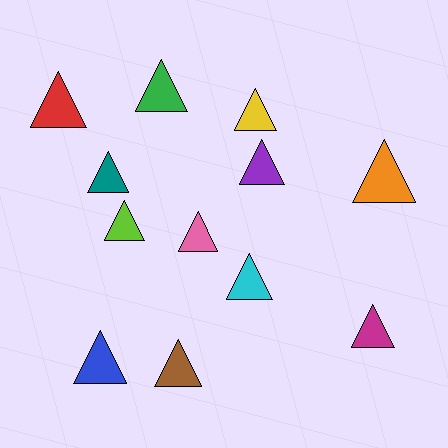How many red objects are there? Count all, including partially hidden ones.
There is 1 red object.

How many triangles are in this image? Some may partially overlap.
There are 12 triangles.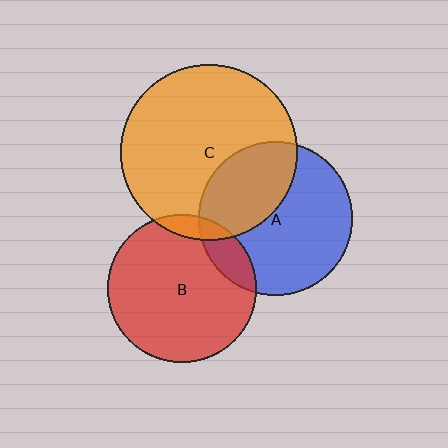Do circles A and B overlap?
Yes.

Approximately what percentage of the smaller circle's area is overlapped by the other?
Approximately 15%.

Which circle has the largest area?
Circle C (orange).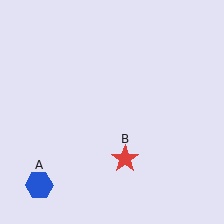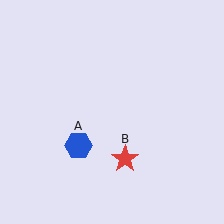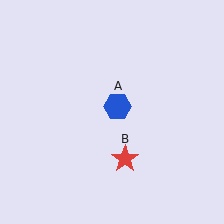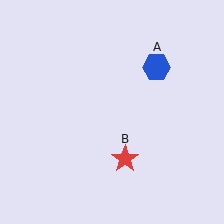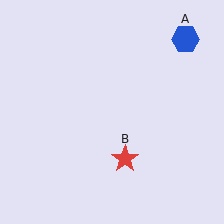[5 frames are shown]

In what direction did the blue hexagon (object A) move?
The blue hexagon (object A) moved up and to the right.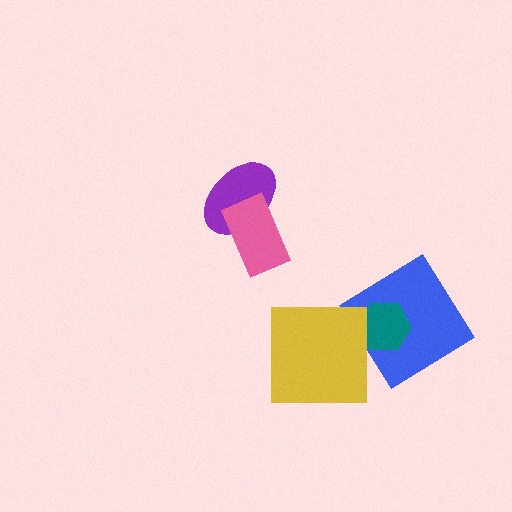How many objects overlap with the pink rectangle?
1 object overlaps with the pink rectangle.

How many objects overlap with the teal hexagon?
1 object overlaps with the teal hexagon.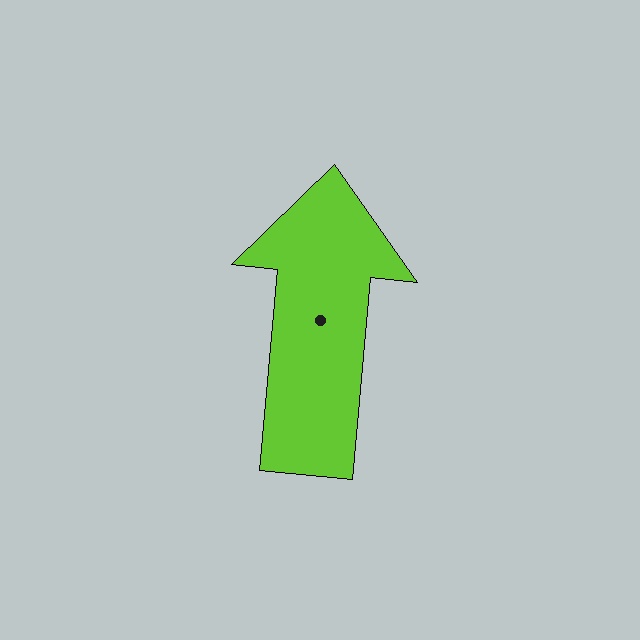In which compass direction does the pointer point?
North.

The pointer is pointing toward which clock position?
Roughly 12 o'clock.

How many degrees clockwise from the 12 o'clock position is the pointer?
Approximately 5 degrees.